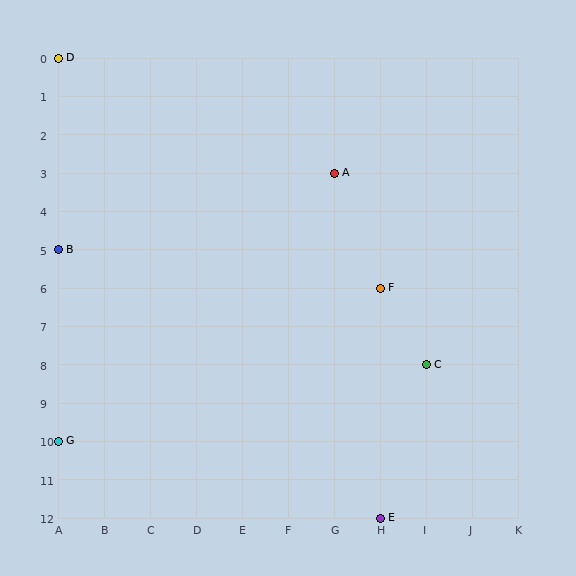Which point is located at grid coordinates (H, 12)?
Point E is at (H, 12).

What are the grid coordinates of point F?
Point F is at grid coordinates (H, 6).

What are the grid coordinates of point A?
Point A is at grid coordinates (G, 3).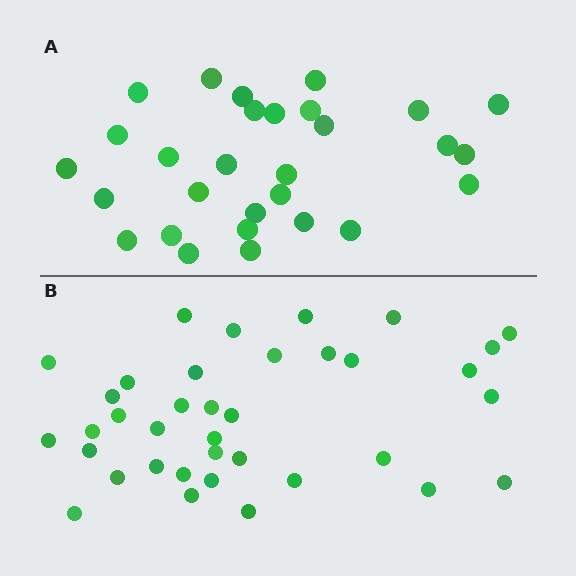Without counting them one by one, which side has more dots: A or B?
Region B (the bottom region) has more dots.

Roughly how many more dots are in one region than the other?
Region B has roughly 8 or so more dots than region A.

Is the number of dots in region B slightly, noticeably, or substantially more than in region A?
Region B has noticeably more, but not dramatically so. The ratio is roughly 1.3 to 1.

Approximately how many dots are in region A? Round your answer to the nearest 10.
About 30 dots. (The exact count is 29, which rounds to 30.)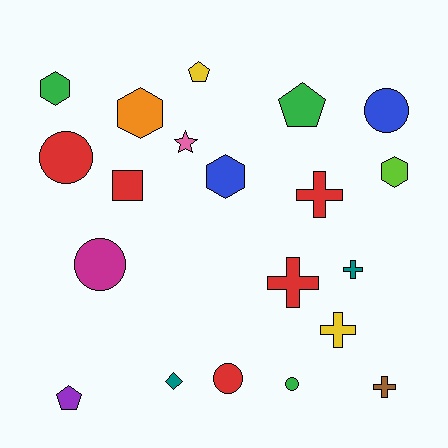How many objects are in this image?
There are 20 objects.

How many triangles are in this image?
There are no triangles.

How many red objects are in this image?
There are 5 red objects.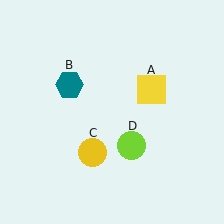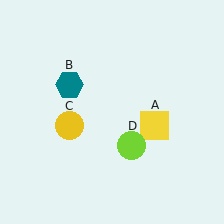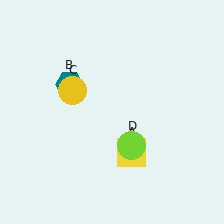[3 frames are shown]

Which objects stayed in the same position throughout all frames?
Teal hexagon (object B) and lime circle (object D) remained stationary.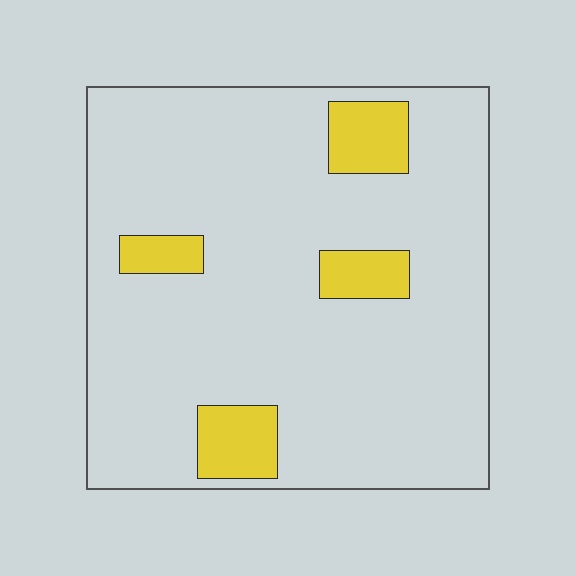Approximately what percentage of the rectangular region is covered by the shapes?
Approximately 10%.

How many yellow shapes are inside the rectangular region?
4.